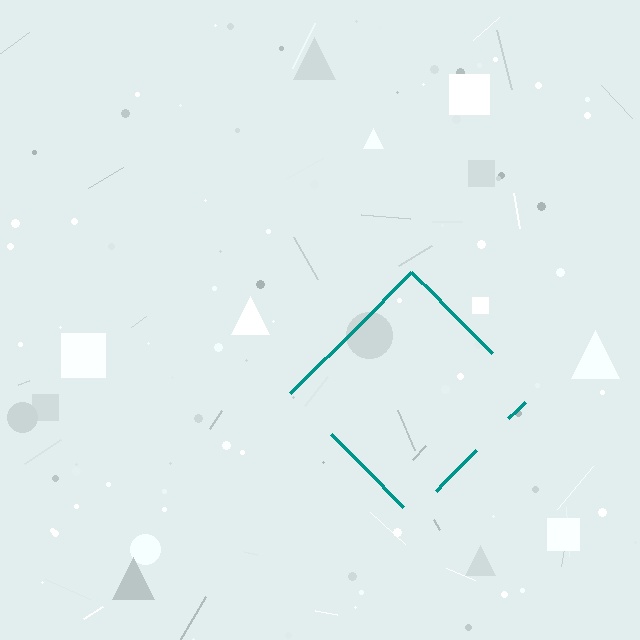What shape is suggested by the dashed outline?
The dashed outline suggests a diamond.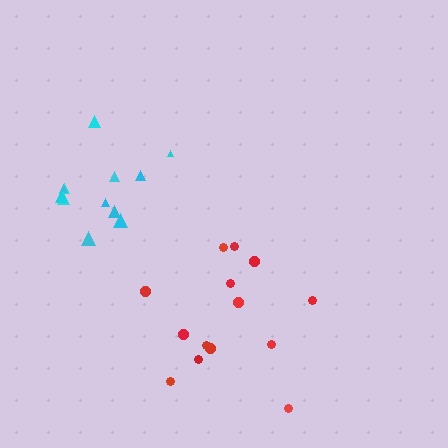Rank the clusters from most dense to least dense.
cyan, red.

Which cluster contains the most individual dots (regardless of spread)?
Red (14).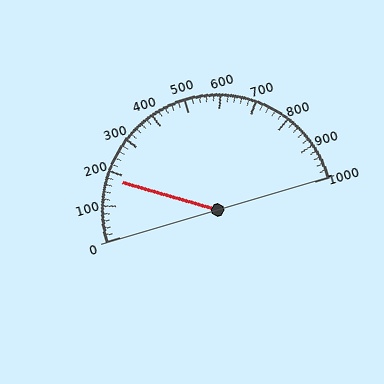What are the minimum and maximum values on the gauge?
The gauge ranges from 0 to 1000.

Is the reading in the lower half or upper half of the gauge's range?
The reading is in the lower half of the range (0 to 1000).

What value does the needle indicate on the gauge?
The needle indicates approximately 180.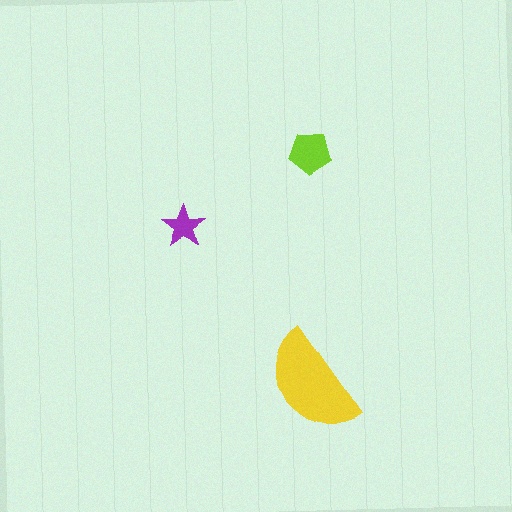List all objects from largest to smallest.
The yellow semicircle, the lime pentagon, the purple star.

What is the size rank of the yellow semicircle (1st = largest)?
1st.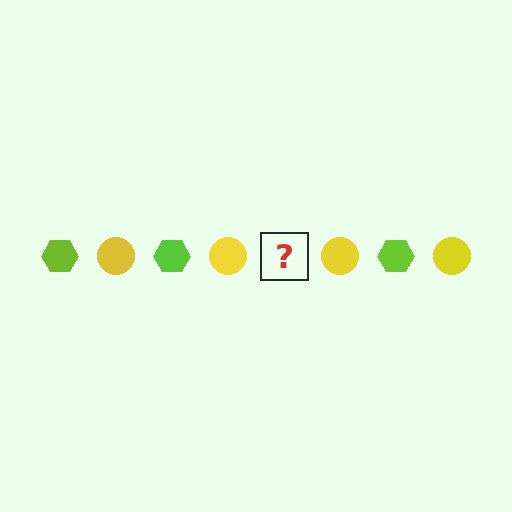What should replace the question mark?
The question mark should be replaced with a lime hexagon.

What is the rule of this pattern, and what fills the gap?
The rule is that the pattern alternates between lime hexagon and yellow circle. The gap should be filled with a lime hexagon.